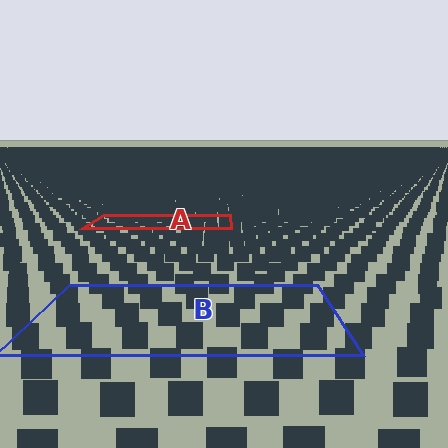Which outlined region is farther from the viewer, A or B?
Region A is farther from the viewer — the texture elements inside it appear smaller and more densely packed.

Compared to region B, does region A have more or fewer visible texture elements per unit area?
Region A has more texture elements per unit area — they are packed more densely because it is farther away.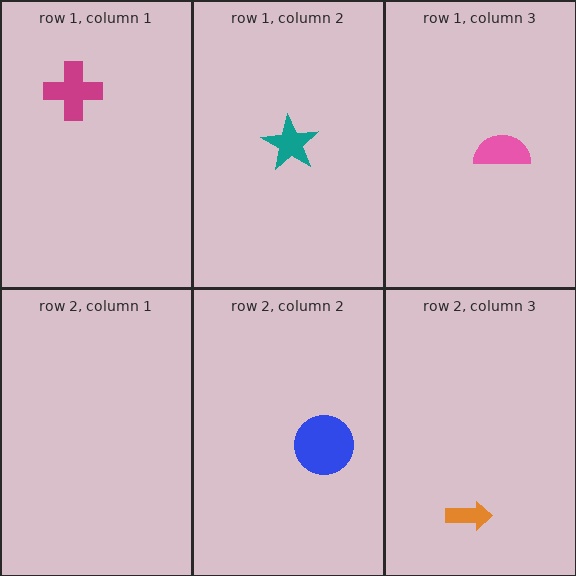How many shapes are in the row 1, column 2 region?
1.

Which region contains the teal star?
The row 1, column 2 region.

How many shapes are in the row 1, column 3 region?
1.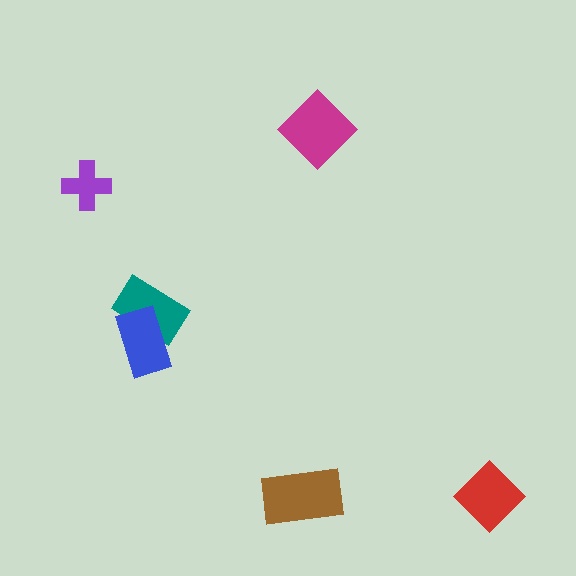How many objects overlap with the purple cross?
0 objects overlap with the purple cross.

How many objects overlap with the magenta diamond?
0 objects overlap with the magenta diamond.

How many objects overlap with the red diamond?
0 objects overlap with the red diamond.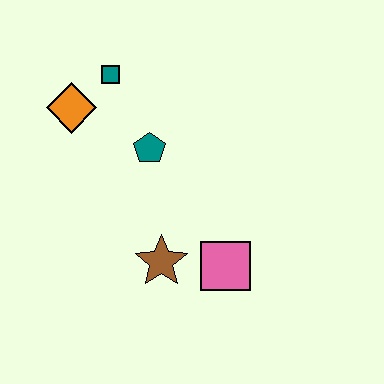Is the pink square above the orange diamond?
No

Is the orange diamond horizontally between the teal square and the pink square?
No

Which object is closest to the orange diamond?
The teal square is closest to the orange diamond.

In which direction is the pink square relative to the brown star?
The pink square is to the right of the brown star.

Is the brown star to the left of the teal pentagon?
No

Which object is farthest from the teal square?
The pink square is farthest from the teal square.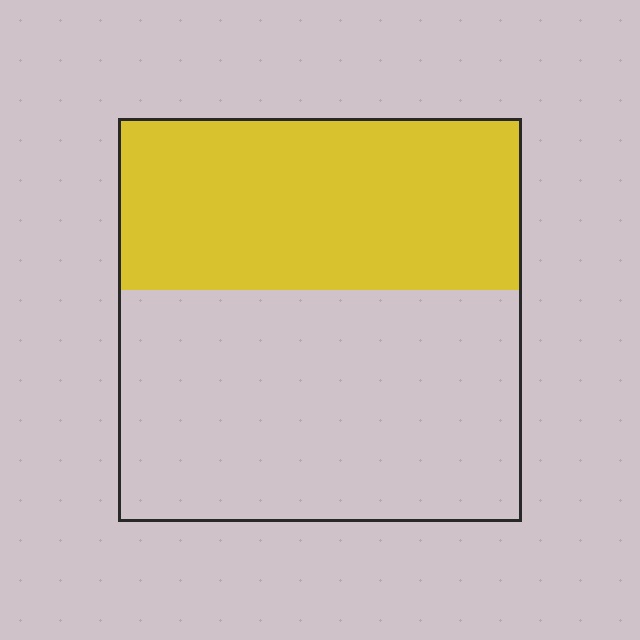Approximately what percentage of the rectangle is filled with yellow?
Approximately 45%.